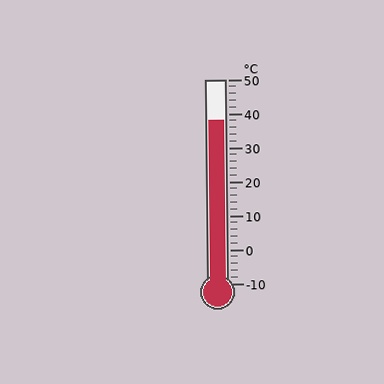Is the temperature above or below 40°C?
The temperature is below 40°C.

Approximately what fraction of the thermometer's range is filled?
The thermometer is filled to approximately 80% of its range.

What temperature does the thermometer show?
The thermometer shows approximately 38°C.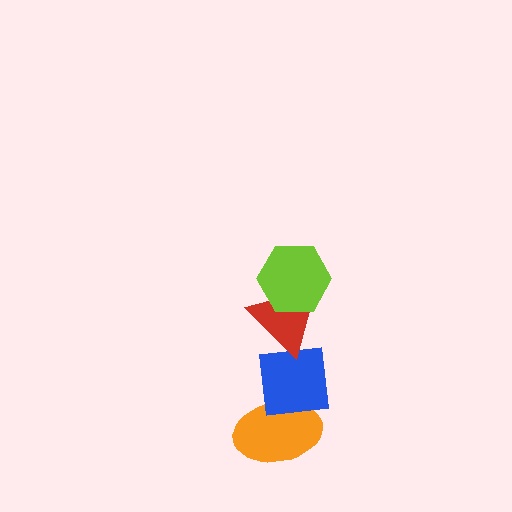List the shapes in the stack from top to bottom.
From top to bottom: the lime hexagon, the red triangle, the blue square, the orange ellipse.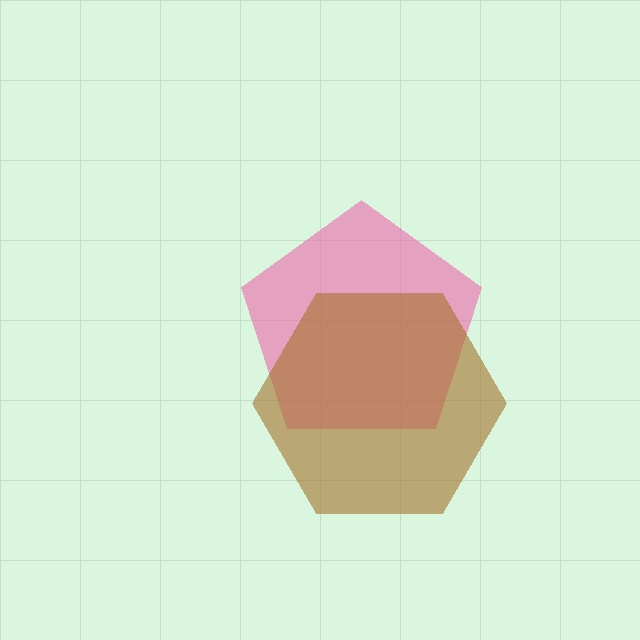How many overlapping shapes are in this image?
There are 2 overlapping shapes in the image.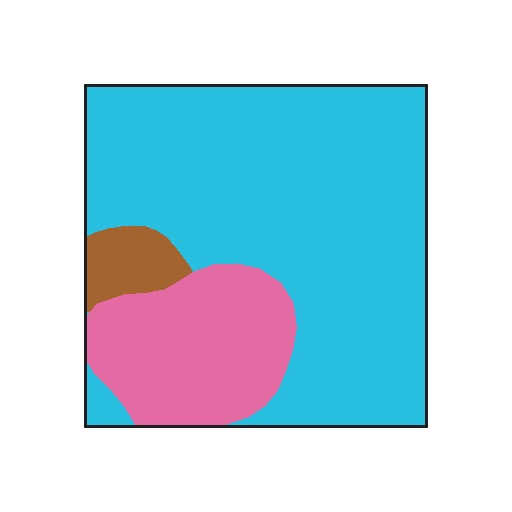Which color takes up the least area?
Brown, at roughly 5%.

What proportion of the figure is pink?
Pink covers roughly 25% of the figure.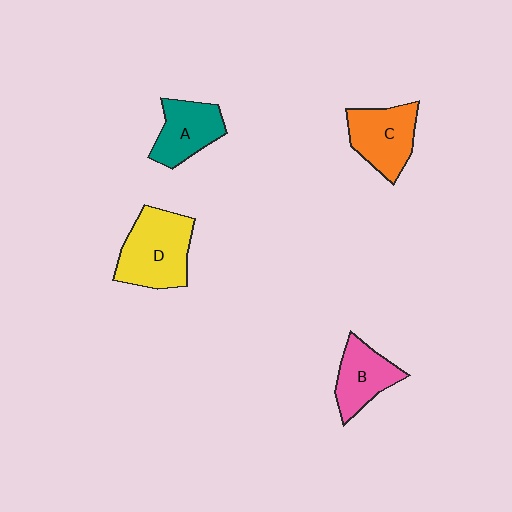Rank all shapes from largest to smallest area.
From largest to smallest: D (yellow), C (orange), A (teal), B (pink).